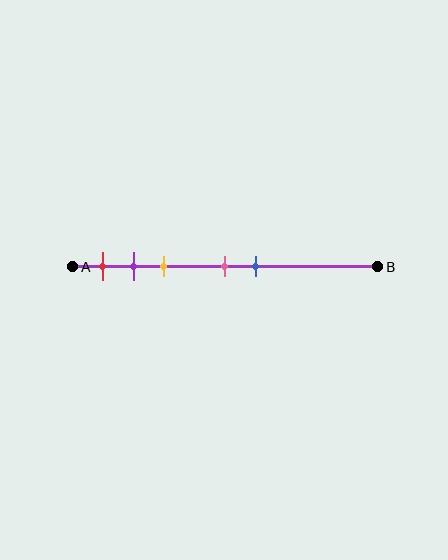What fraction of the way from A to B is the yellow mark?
The yellow mark is approximately 30% (0.3) of the way from A to B.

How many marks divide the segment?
There are 5 marks dividing the segment.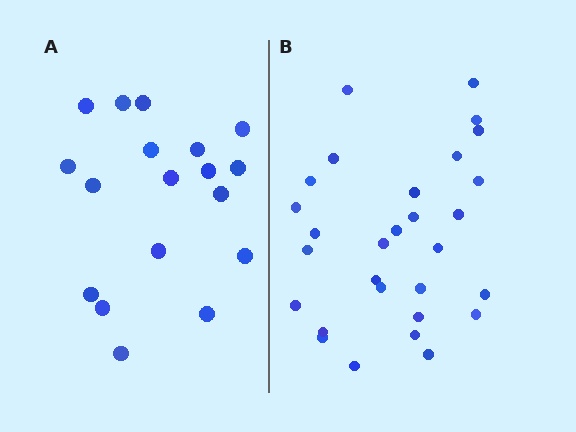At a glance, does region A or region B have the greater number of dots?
Region B (the right region) has more dots.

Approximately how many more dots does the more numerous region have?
Region B has roughly 12 or so more dots than region A.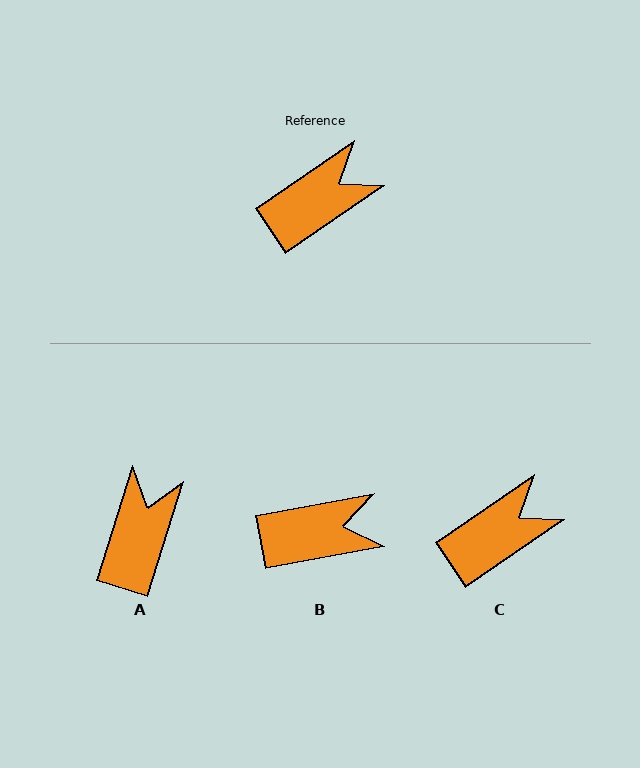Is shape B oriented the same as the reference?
No, it is off by about 24 degrees.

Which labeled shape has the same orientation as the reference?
C.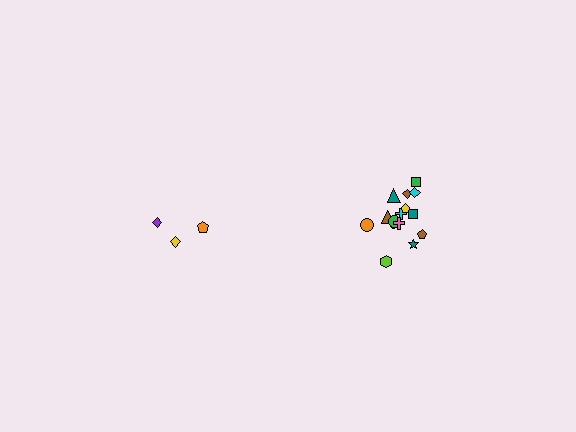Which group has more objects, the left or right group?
The right group.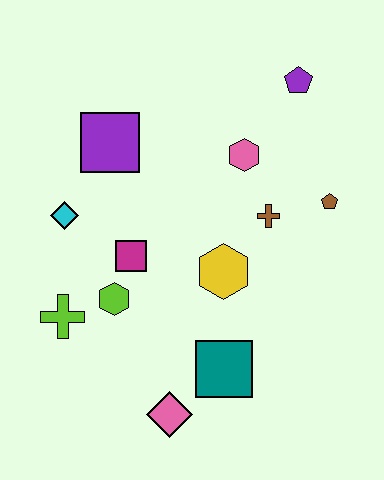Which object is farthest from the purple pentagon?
The pink diamond is farthest from the purple pentagon.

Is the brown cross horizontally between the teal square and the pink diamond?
No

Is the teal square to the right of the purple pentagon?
No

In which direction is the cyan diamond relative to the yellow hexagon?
The cyan diamond is to the left of the yellow hexagon.